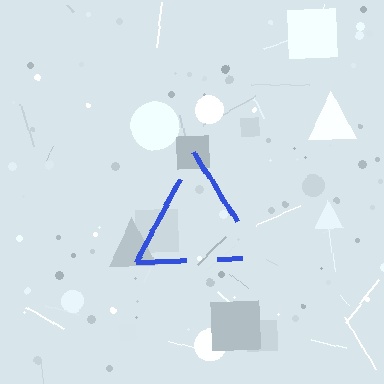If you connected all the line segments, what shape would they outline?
They would outline a triangle.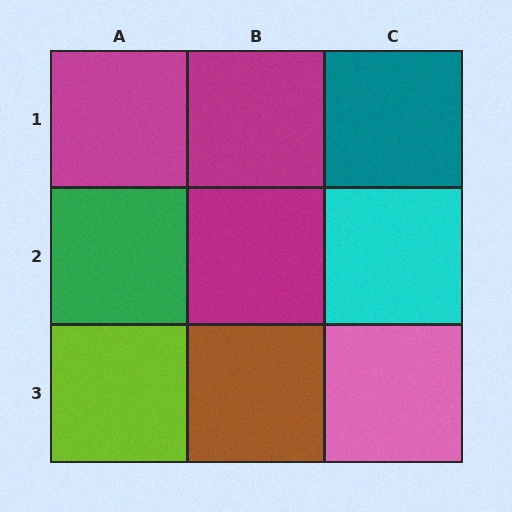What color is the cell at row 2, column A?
Green.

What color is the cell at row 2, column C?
Cyan.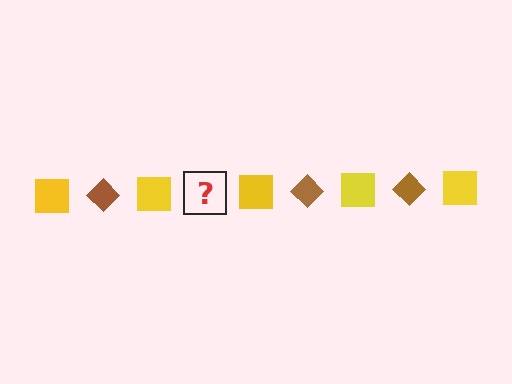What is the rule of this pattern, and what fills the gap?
The rule is that the pattern alternates between yellow square and brown diamond. The gap should be filled with a brown diamond.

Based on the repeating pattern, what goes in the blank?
The blank should be a brown diamond.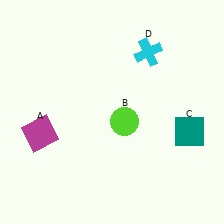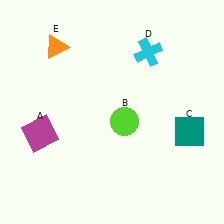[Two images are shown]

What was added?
An orange triangle (E) was added in Image 2.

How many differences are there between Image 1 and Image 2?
There is 1 difference between the two images.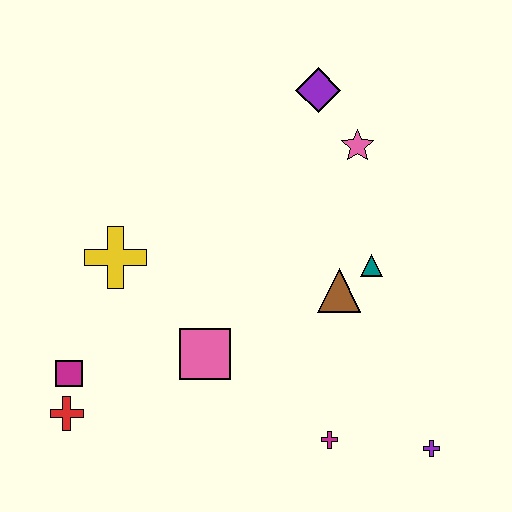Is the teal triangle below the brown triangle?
No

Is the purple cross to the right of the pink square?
Yes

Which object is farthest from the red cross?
The purple diamond is farthest from the red cross.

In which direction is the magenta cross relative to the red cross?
The magenta cross is to the right of the red cross.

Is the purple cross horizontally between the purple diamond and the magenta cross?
No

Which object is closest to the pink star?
The purple diamond is closest to the pink star.